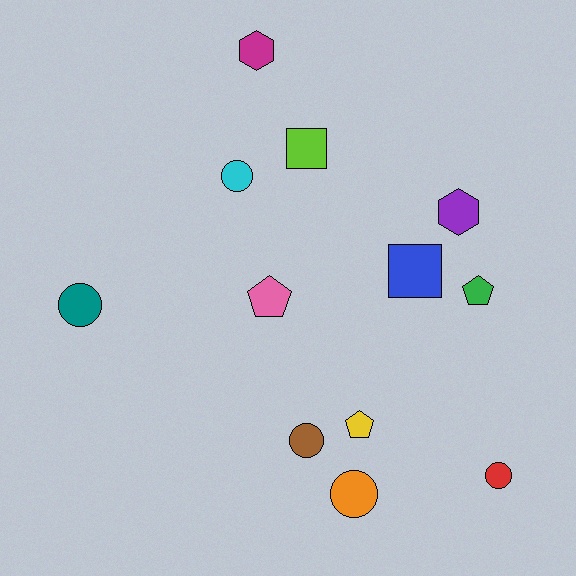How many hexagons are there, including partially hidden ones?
There are 2 hexagons.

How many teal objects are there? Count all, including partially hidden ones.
There is 1 teal object.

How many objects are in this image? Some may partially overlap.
There are 12 objects.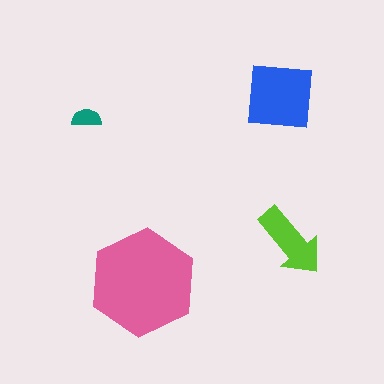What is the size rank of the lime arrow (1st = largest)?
3rd.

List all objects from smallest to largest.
The teal semicircle, the lime arrow, the blue square, the pink hexagon.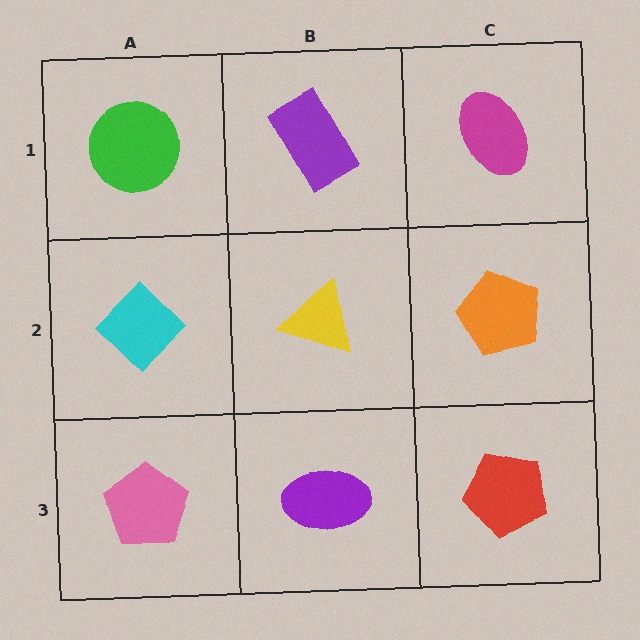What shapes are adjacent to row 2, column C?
A magenta ellipse (row 1, column C), a red pentagon (row 3, column C), a yellow triangle (row 2, column B).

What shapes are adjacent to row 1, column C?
An orange pentagon (row 2, column C), a purple rectangle (row 1, column B).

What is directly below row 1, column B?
A yellow triangle.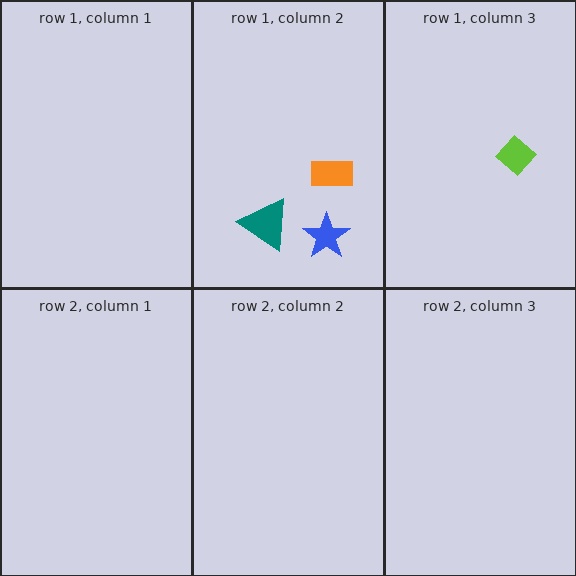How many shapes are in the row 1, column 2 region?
3.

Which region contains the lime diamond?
The row 1, column 3 region.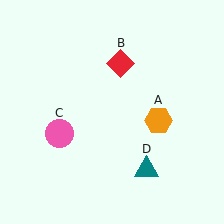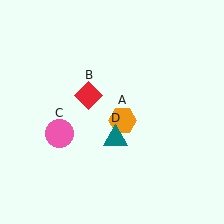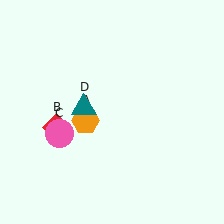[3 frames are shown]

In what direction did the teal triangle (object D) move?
The teal triangle (object D) moved up and to the left.